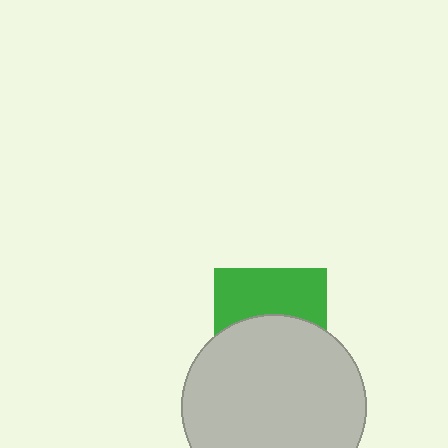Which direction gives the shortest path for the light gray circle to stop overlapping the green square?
Moving down gives the shortest separation.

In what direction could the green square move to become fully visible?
The green square could move up. That would shift it out from behind the light gray circle entirely.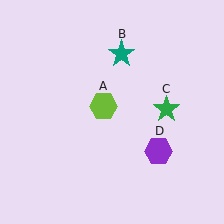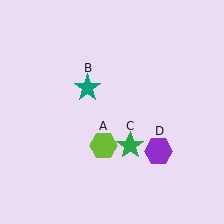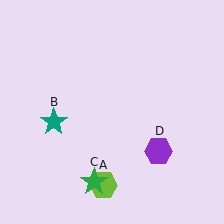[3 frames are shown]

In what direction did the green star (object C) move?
The green star (object C) moved down and to the left.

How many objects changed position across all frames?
3 objects changed position: lime hexagon (object A), teal star (object B), green star (object C).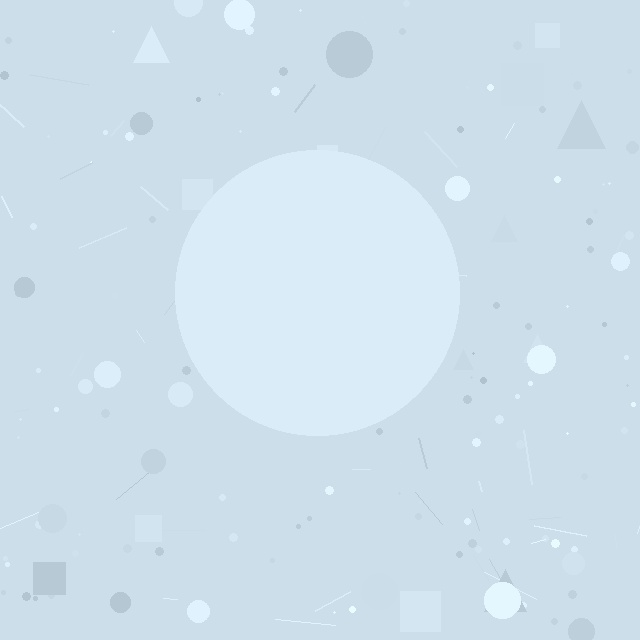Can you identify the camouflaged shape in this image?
The camouflaged shape is a circle.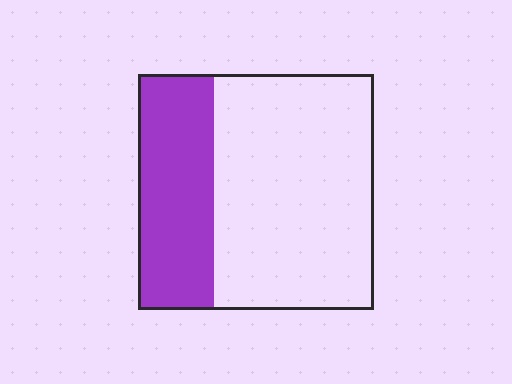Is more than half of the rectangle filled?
No.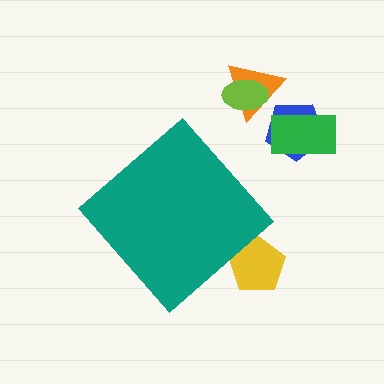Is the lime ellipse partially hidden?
No, the lime ellipse is fully visible.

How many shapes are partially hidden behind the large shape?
1 shape is partially hidden.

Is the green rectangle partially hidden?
No, the green rectangle is fully visible.